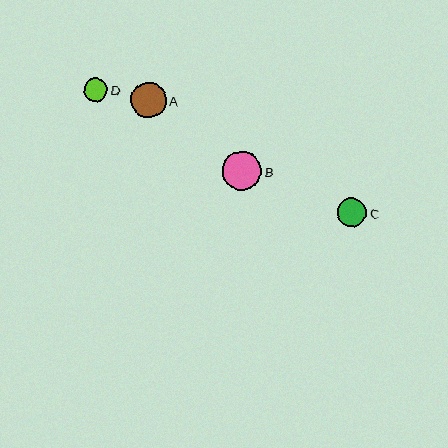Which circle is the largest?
Circle B is the largest with a size of approximately 39 pixels.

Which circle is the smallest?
Circle D is the smallest with a size of approximately 23 pixels.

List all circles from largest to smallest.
From largest to smallest: B, A, C, D.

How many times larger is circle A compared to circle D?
Circle A is approximately 1.5 times the size of circle D.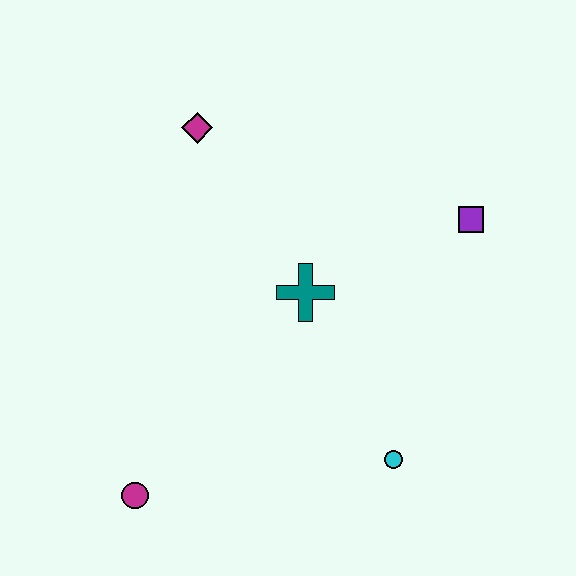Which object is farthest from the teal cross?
The magenta circle is farthest from the teal cross.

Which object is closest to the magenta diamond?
The teal cross is closest to the magenta diamond.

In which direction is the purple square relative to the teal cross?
The purple square is to the right of the teal cross.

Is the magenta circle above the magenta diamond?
No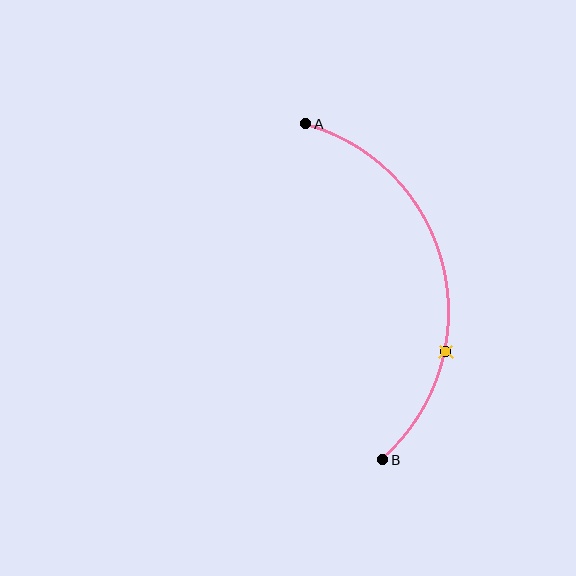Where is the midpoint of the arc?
The arc midpoint is the point on the curve farthest from the straight line joining A and B. It sits to the right of that line.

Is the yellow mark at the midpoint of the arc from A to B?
No. The yellow mark lies on the arc but is closer to endpoint B. The arc midpoint would be at the point on the curve equidistant along the arc from both A and B.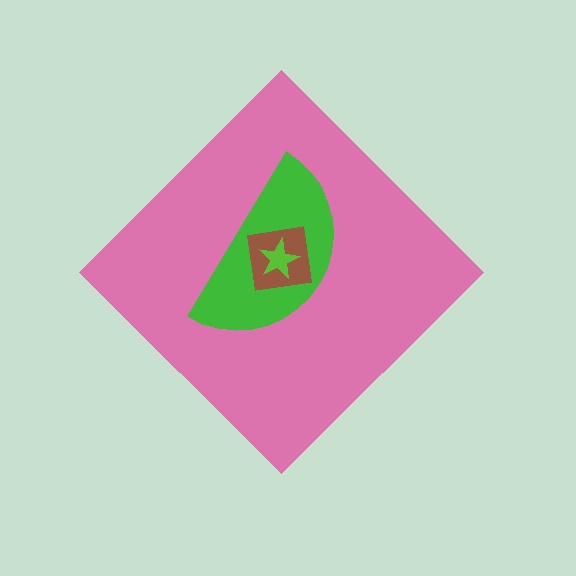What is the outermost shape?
The pink diamond.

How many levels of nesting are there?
4.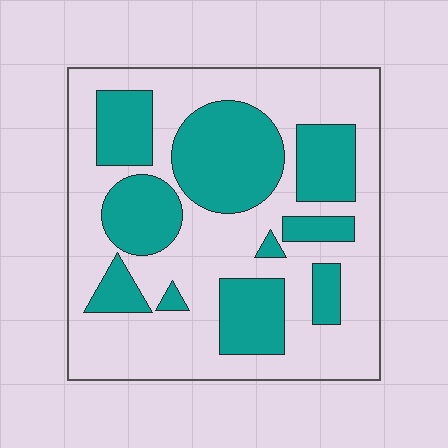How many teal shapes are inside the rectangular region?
10.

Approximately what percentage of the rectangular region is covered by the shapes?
Approximately 35%.